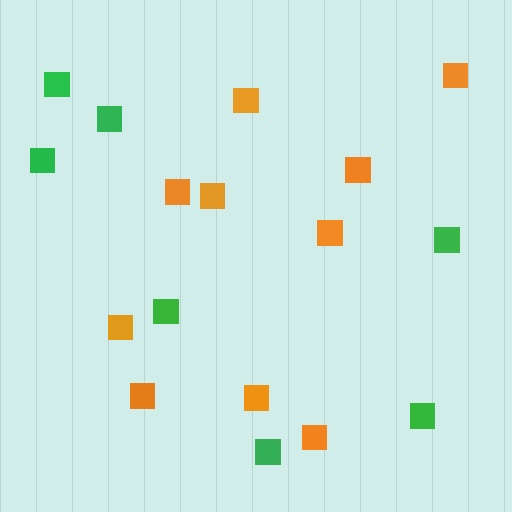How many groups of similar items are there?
There are 2 groups: one group of orange squares (10) and one group of green squares (7).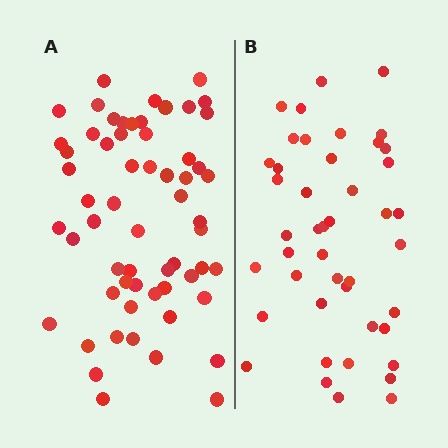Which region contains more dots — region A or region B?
Region A (the left region) has more dots.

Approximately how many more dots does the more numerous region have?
Region A has approximately 15 more dots than region B.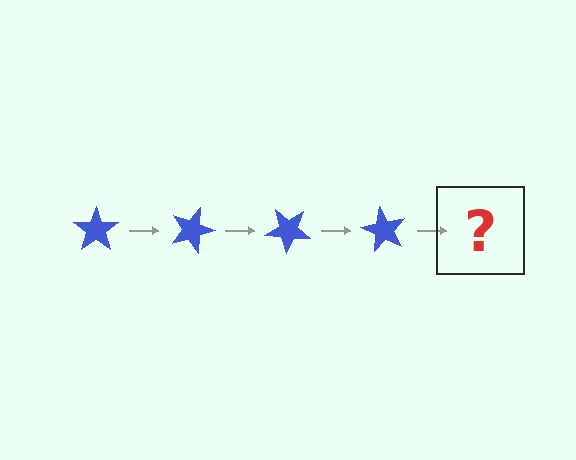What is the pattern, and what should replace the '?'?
The pattern is that the star rotates 20 degrees each step. The '?' should be a blue star rotated 80 degrees.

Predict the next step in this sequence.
The next step is a blue star rotated 80 degrees.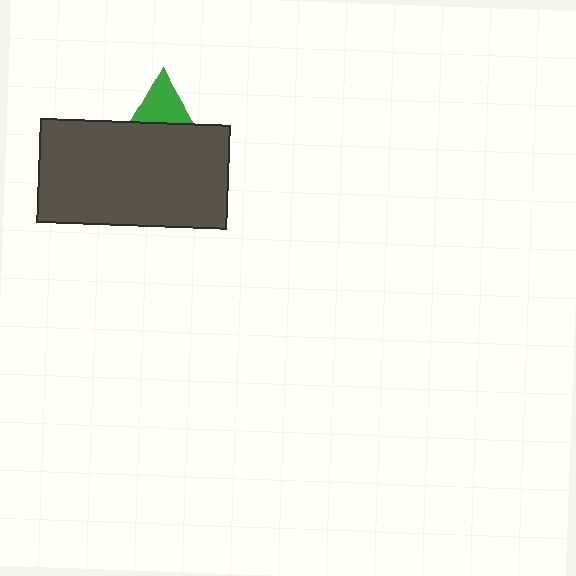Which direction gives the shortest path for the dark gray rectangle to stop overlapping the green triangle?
Moving down gives the shortest separation.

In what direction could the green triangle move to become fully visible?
The green triangle could move up. That would shift it out from behind the dark gray rectangle entirely.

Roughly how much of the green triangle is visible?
A small part of it is visible (roughly 37%).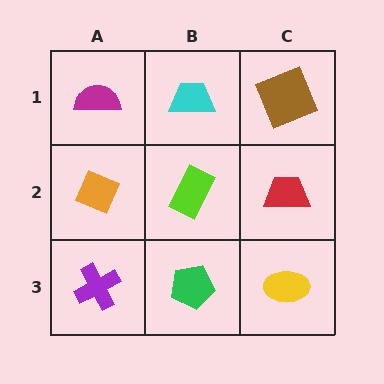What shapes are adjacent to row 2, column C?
A brown square (row 1, column C), a yellow ellipse (row 3, column C), a lime rectangle (row 2, column B).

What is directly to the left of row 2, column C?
A lime rectangle.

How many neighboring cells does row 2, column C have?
3.